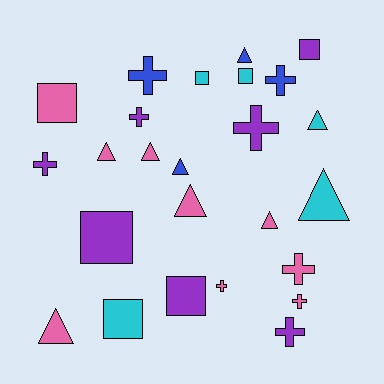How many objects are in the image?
There are 25 objects.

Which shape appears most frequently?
Triangle, with 9 objects.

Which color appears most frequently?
Pink, with 9 objects.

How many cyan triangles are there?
There are 2 cyan triangles.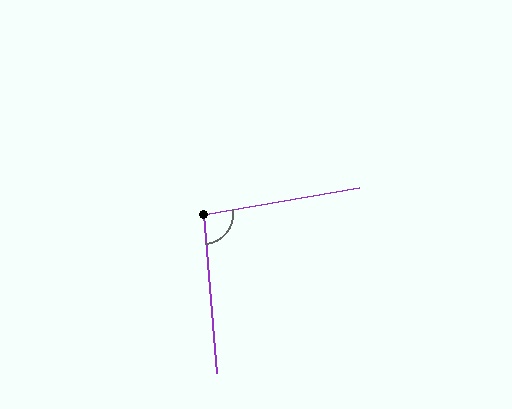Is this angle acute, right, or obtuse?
It is approximately a right angle.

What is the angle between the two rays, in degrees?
Approximately 95 degrees.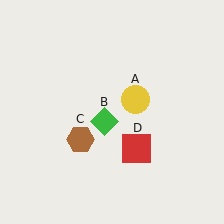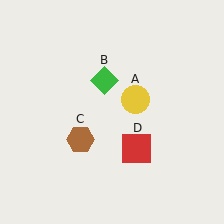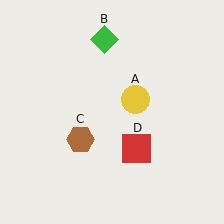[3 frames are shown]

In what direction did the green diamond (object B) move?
The green diamond (object B) moved up.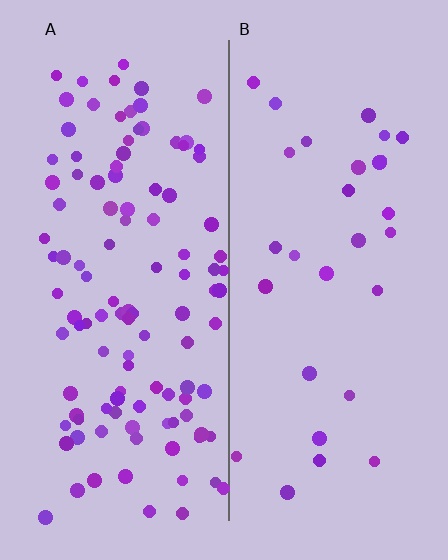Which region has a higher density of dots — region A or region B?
A (the left).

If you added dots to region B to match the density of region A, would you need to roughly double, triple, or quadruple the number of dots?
Approximately quadruple.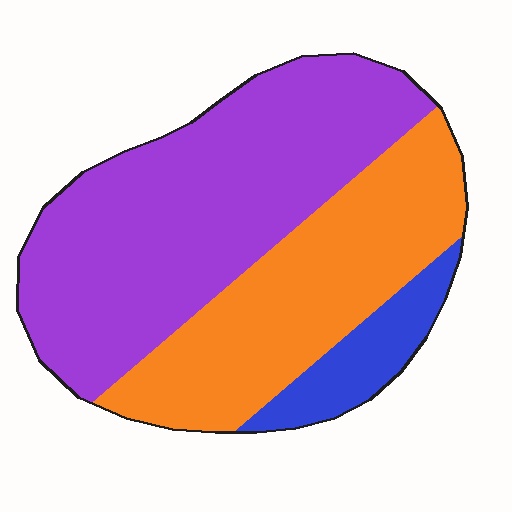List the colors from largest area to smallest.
From largest to smallest: purple, orange, blue.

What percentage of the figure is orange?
Orange takes up about three eighths (3/8) of the figure.